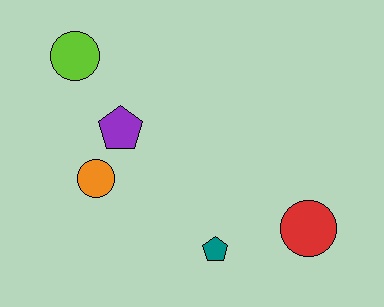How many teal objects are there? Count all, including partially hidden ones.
There is 1 teal object.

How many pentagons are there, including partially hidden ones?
There are 2 pentagons.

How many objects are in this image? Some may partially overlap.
There are 5 objects.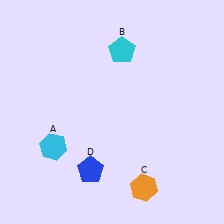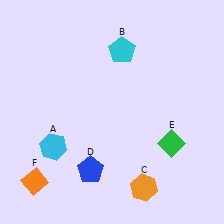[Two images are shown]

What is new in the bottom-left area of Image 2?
An orange diamond (F) was added in the bottom-left area of Image 2.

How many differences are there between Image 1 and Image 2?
There are 2 differences between the two images.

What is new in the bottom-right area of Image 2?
A green diamond (E) was added in the bottom-right area of Image 2.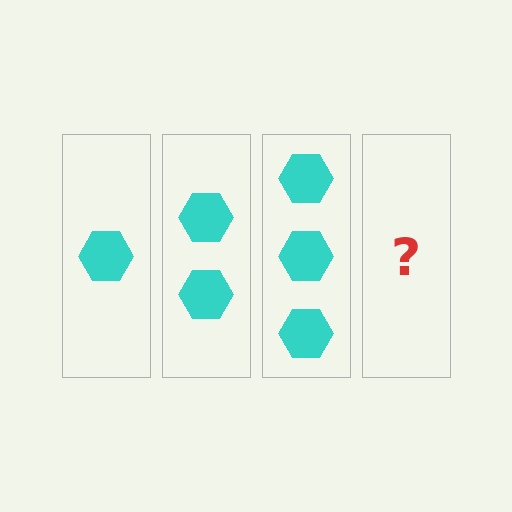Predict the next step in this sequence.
The next step is 4 hexagons.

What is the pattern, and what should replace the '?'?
The pattern is that each step adds one more hexagon. The '?' should be 4 hexagons.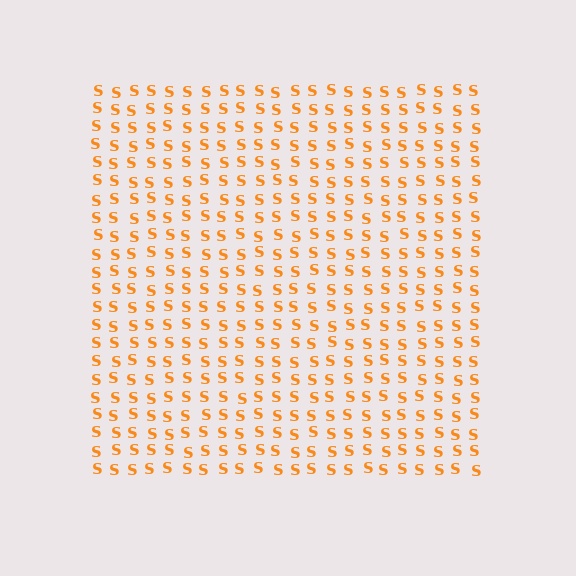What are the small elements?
The small elements are letter S's.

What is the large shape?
The large shape is a square.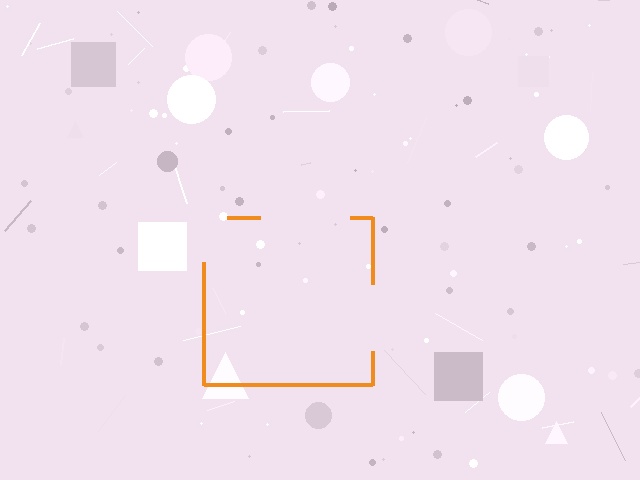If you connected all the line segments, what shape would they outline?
They would outline a square.